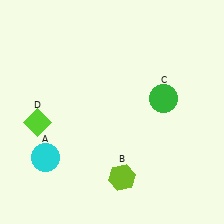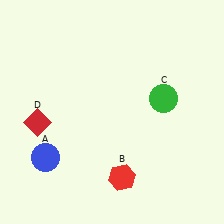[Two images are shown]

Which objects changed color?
A changed from cyan to blue. B changed from lime to red. D changed from lime to red.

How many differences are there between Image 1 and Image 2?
There are 3 differences between the two images.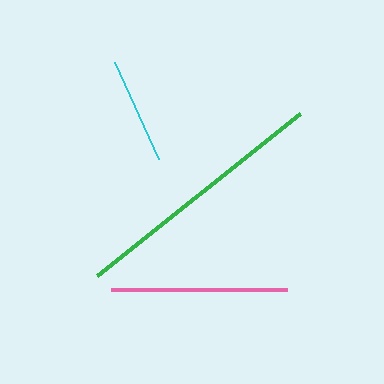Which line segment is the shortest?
The cyan line is the shortest at approximately 107 pixels.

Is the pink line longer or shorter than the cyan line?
The pink line is longer than the cyan line.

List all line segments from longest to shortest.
From longest to shortest: green, pink, cyan.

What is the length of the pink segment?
The pink segment is approximately 176 pixels long.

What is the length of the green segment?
The green segment is approximately 260 pixels long.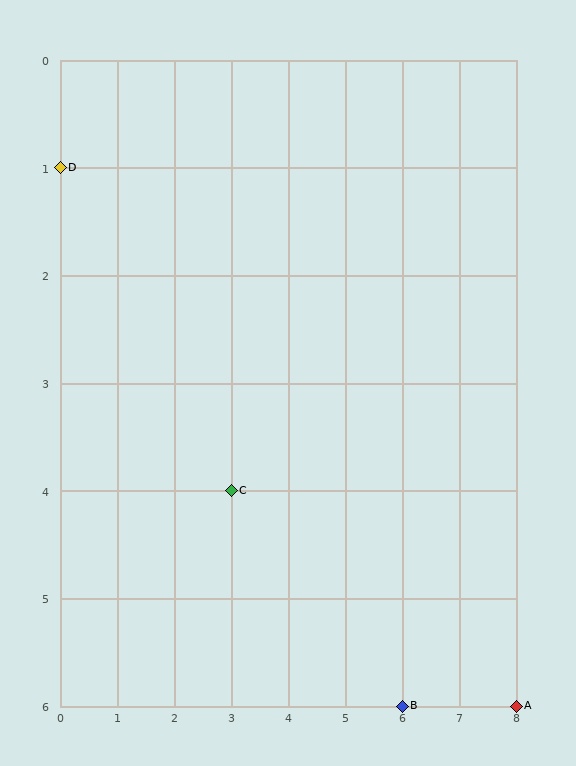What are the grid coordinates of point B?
Point B is at grid coordinates (6, 6).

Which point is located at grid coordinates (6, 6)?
Point B is at (6, 6).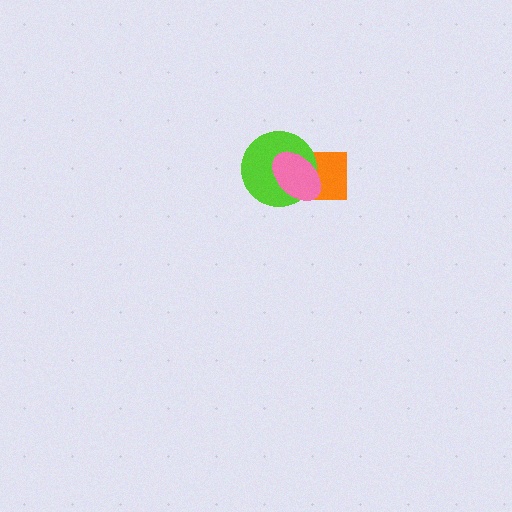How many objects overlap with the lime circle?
2 objects overlap with the lime circle.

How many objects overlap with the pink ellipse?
2 objects overlap with the pink ellipse.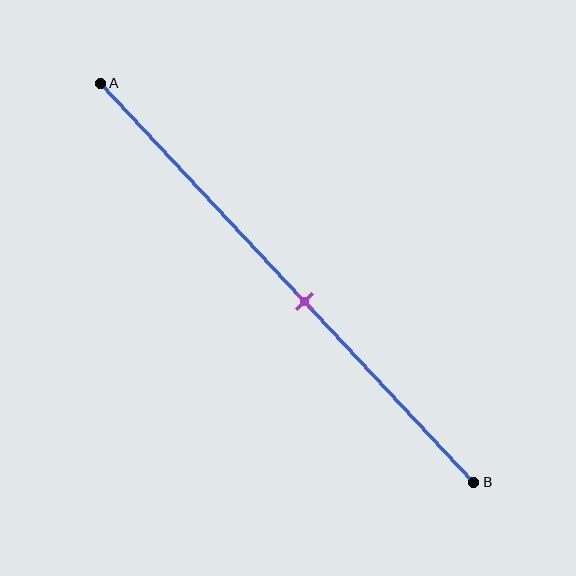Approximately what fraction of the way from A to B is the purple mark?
The purple mark is approximately 55% of the way from A to B.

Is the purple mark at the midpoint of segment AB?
No, the mark is at about 55% from A, not at the 50% midpoint.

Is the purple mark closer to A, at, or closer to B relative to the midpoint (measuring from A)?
The purple mark is closer to point B than the midpoint of segment AB.